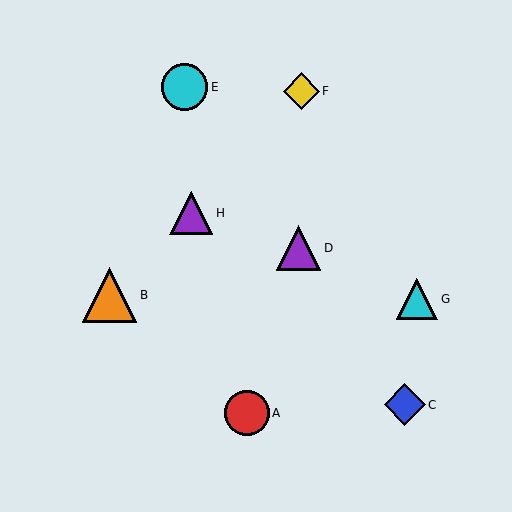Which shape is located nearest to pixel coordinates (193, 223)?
The purple triangle (labeled H) at (191, 213) is nearest to that location.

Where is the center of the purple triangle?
The center of the purple triangle is at (299, 248).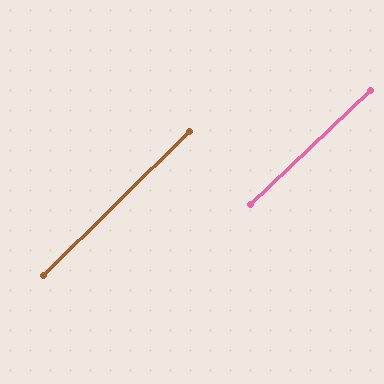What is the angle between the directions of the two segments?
Approximately 1 degree.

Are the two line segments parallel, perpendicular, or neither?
Parallel — their directions differ by only 0.9°.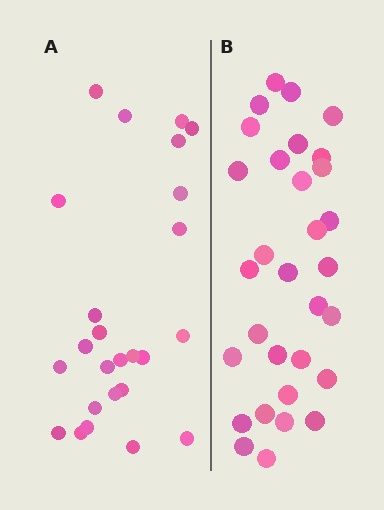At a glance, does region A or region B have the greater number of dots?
Region B (the right region) has more dots.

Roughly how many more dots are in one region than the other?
Region B has about 6 more dots than region A.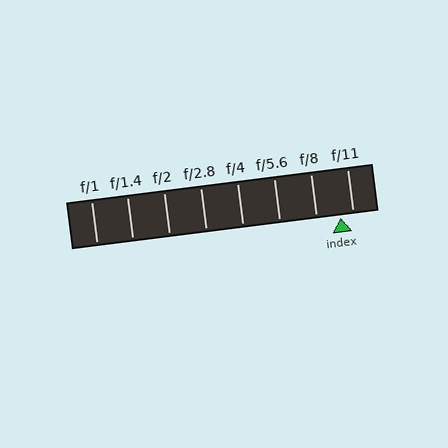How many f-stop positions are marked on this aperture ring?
There are 8 f-stop positions marked.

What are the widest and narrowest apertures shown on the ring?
The widest aperture shown is f/1 and the narrowest is f/11.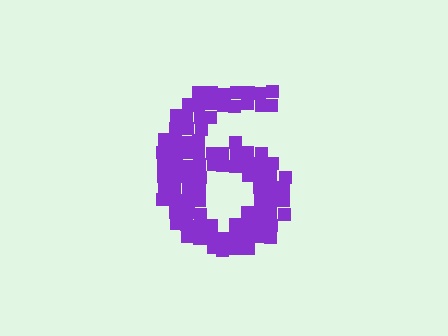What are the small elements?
The small elements are squares.